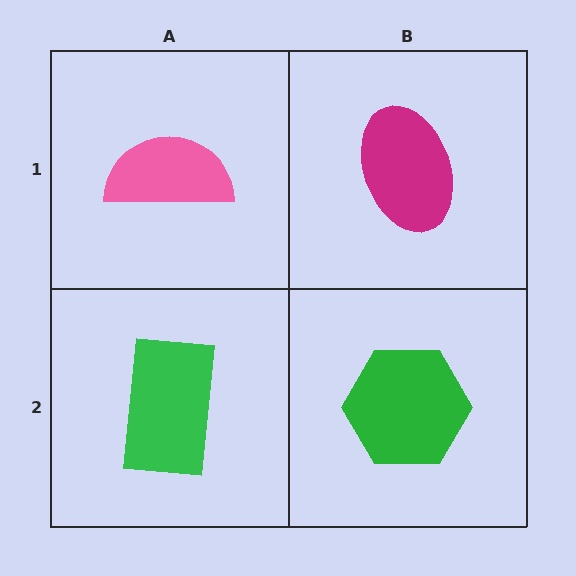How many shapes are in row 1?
2 shapes.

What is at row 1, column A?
A pink semicircle.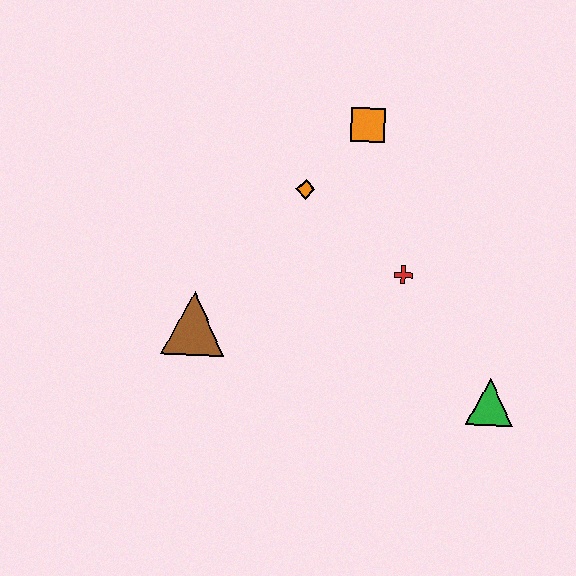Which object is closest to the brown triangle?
The orange diamond is closest to the brown triangle.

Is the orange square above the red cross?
Yes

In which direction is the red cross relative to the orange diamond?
The red cross is to the right of the orange diamond.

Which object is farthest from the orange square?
The green triangle is farthest from the orange square.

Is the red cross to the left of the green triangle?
Yes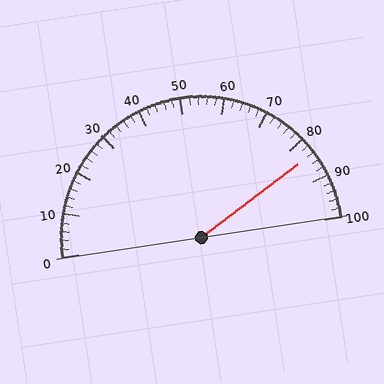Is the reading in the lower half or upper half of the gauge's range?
The reading is in the upper half of the range (0 to 100).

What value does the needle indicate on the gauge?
The needle indicates approximately 84.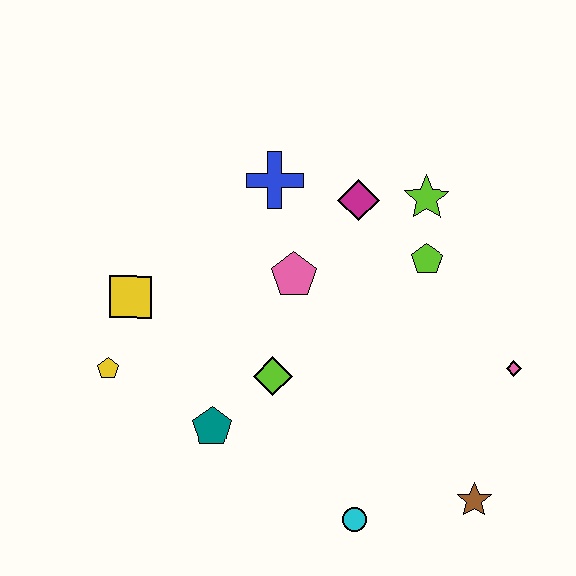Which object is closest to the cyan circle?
The brown star is closest to the cyan circle.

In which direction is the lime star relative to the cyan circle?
The lime star is above the cyan circle.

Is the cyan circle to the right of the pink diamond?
No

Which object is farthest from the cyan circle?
The blue cross is farthest from the cyan circle.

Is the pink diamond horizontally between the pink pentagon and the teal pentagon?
No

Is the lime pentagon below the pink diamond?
No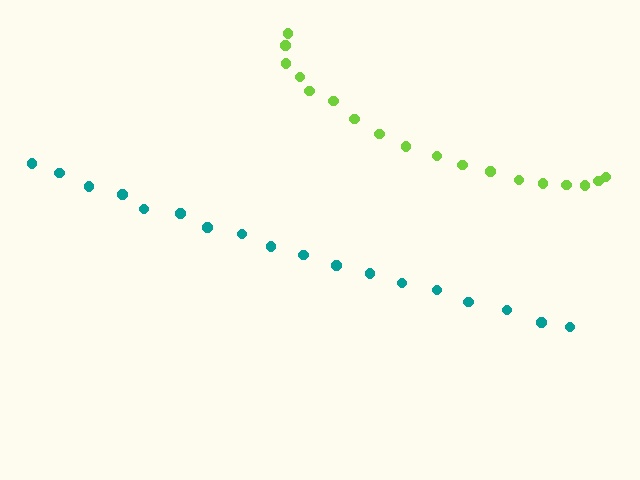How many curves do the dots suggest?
There are 2 distinct paths.